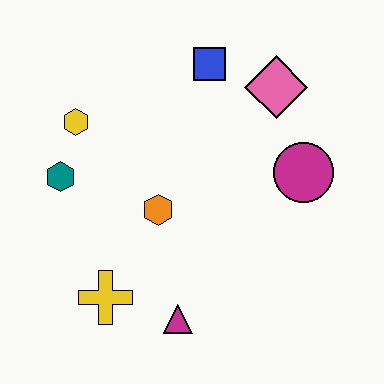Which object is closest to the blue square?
The pink diamond is closest to the blue square.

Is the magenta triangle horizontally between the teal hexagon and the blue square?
Yes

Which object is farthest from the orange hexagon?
The pink diamond is farthest from the orange hexagon.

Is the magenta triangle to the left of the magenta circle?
Yes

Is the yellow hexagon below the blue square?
Yes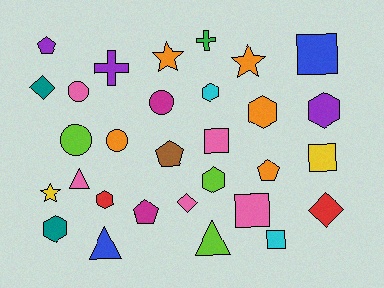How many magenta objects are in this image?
There are 2 magenta objects.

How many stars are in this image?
There are 3 stars.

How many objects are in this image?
There are 30 objects.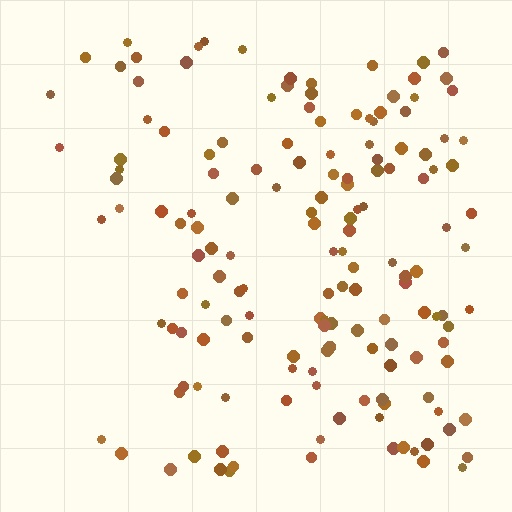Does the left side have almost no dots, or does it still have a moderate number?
Still a moderate number, just noticeably fewer than the right.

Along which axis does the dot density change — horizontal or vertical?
Horizontal.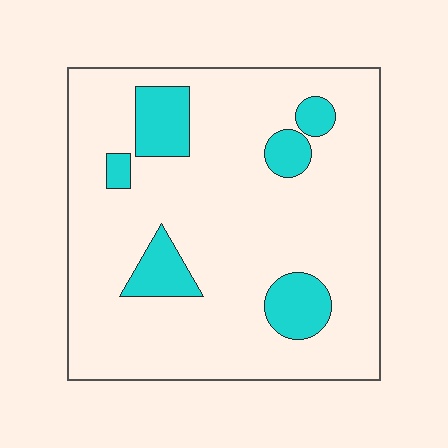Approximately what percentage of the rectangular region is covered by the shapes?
Approximately 15%.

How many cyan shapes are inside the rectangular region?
6.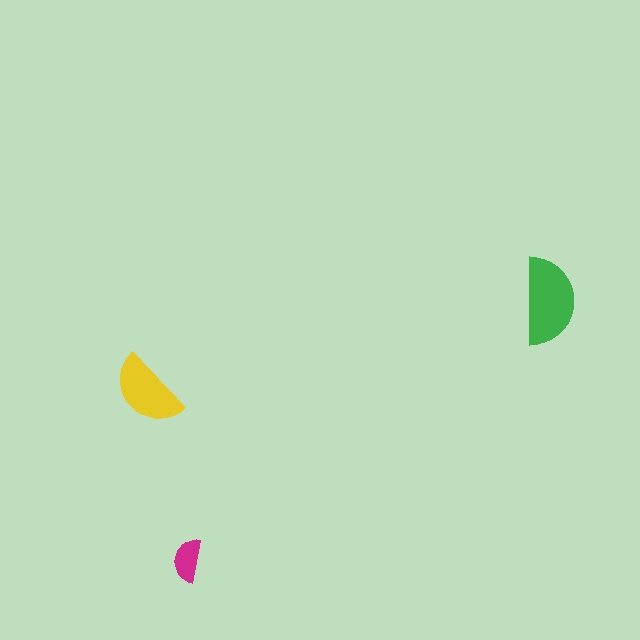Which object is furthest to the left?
The yellow semicircle is leftmost.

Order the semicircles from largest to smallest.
the green one, the yellow one, the magenta one.